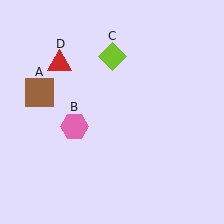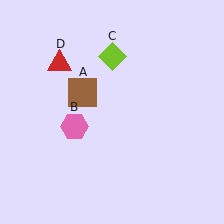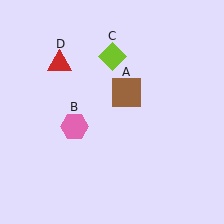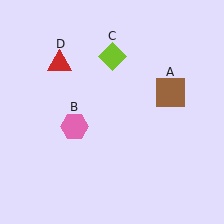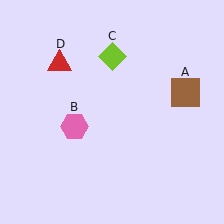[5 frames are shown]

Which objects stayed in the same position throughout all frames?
Pink hexagon (object B) and lime diamond (object C) and red triangle (object D) remained stationary.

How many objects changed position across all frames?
1 object changed position: brown square (object A).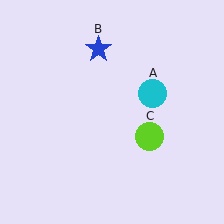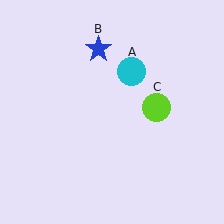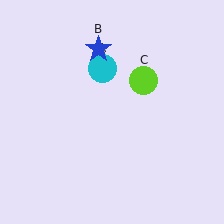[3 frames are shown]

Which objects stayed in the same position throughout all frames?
Blue star (object B) remained stationary.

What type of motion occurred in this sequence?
The cyan circle (object A), lime circle (object C) rotated counterclockwise around the center of the scene.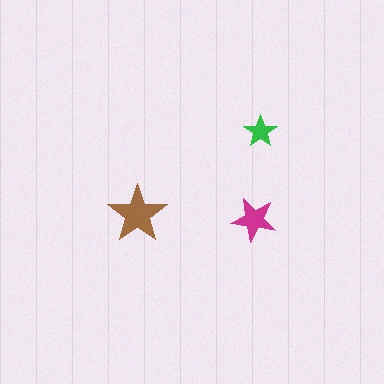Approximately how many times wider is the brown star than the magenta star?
About 1.5 times wider.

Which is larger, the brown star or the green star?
The brown one.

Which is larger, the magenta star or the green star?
The magenta one.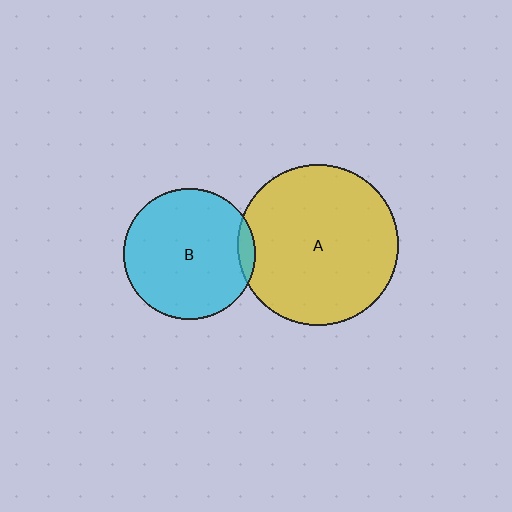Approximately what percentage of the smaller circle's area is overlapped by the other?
Approximately 5%.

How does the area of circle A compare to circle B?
Approximately 1.5 times.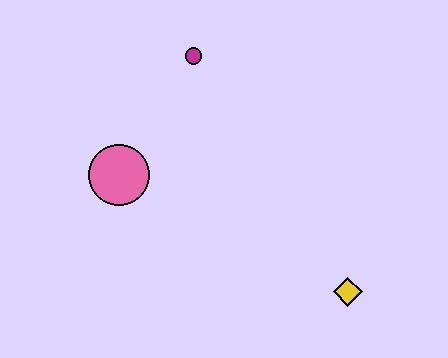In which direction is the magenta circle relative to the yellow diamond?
The magenta circle is above the yellow diamond.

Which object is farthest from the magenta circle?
The yellow diamond is farthest from the magenta circle.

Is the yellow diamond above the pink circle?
No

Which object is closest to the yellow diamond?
The pink circle is closest to the yellow diamond.